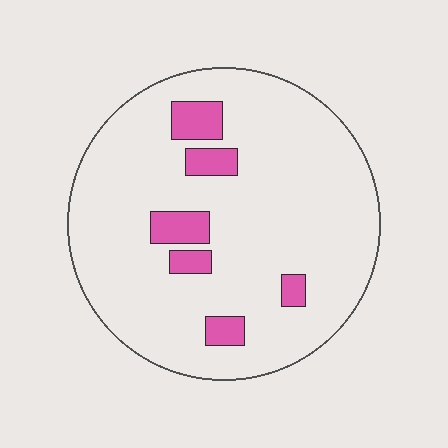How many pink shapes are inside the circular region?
6.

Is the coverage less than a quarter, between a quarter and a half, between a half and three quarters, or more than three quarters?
Less than a quarter.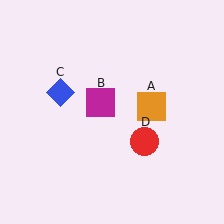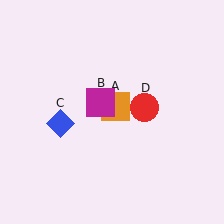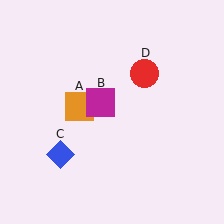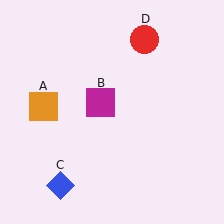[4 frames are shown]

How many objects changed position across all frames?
3 objects changed position: orange square (object A), blue diamond (object C), red circle (object D).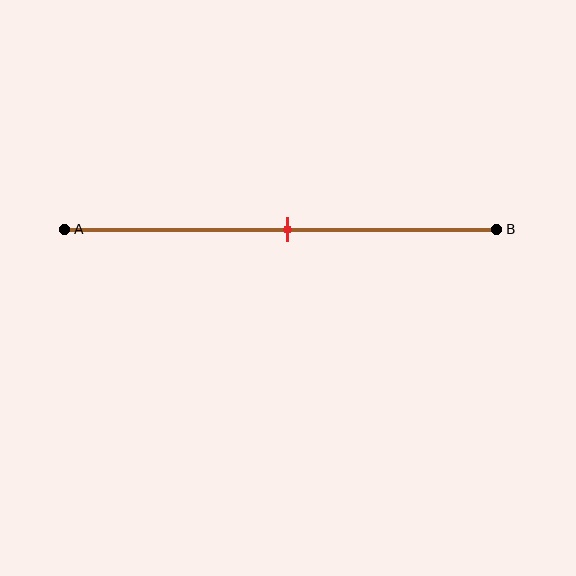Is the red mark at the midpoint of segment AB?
Yes, the mark is approximately at the midpoint.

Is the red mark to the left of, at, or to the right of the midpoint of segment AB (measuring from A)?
The red mark is approximately at the midpoint of segment AB.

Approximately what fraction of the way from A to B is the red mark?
The red mark is approximately 50% of the way from A to B.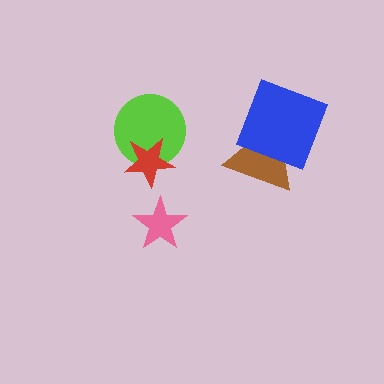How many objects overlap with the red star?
1 object overlaps with the red star.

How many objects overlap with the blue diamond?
1 object overlaps with the blue diamond.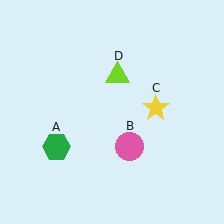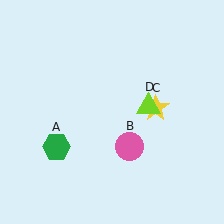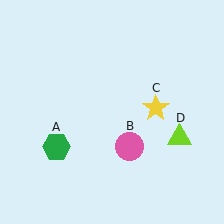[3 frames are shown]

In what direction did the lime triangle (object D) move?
The lime triangle (object D) moved down and to the right.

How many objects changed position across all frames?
1 object changed position: lime triangle (object D).